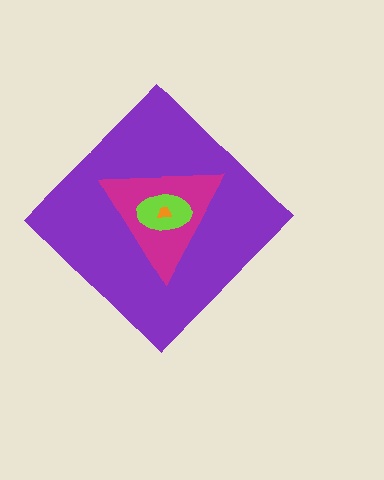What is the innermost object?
The orange trapezoid.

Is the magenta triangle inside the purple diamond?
Yes.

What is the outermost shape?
The purple diamond.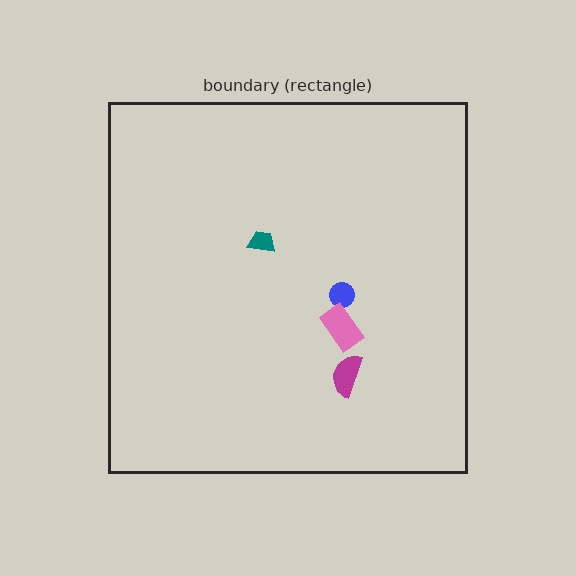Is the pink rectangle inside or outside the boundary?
Inside.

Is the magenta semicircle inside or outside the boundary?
Inside.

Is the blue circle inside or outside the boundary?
Inside.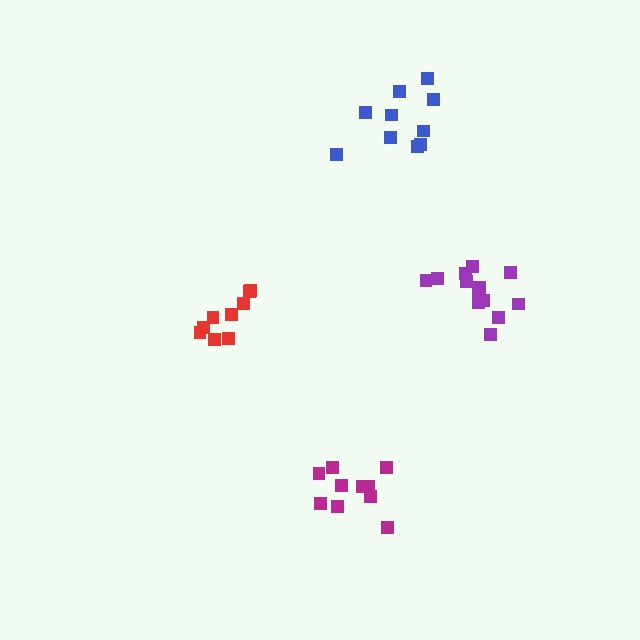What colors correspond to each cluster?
The clusters are colored: blue, red, purple, magenta.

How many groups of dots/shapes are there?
There are 4 groups.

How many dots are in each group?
Group 1: 10 dots, Group 2: 9 dots, Group 3: 13 dots, Group 4: 10 dots (42 total).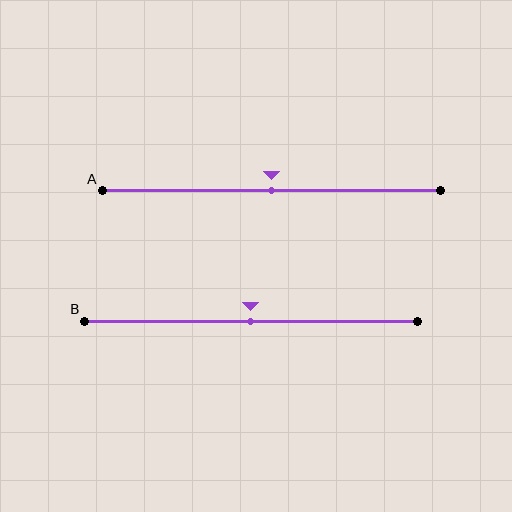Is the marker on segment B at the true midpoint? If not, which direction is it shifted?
Yes, the marker on segment B is at the true midpoint.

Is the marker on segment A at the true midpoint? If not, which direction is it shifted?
Yes, the marker on segment A is at the true midpoint.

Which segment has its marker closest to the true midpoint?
Segment A has its marker closest to the true midpoint.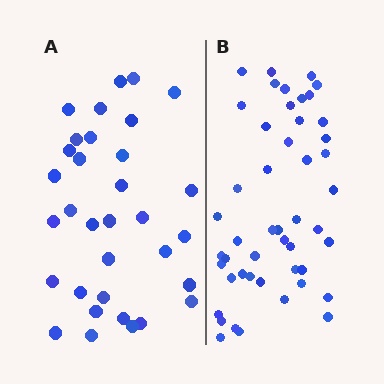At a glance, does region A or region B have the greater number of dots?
Region B (the right region) has more dots.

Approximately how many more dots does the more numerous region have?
Region B has approximately 15 more dots than region A.